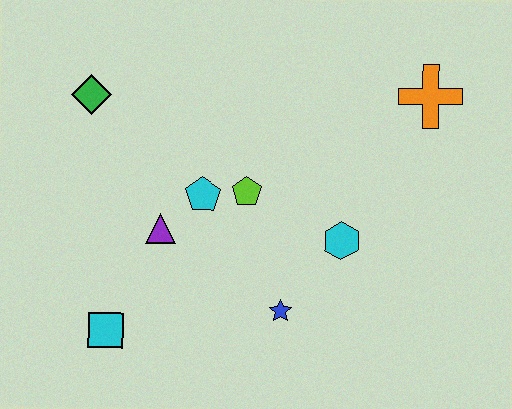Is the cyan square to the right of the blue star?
No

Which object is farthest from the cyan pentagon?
The orange cross is farthest from the cyan pentagon.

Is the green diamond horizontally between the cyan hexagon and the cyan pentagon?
No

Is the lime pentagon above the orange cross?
No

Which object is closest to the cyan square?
The purple triangle is closest to the cyan square.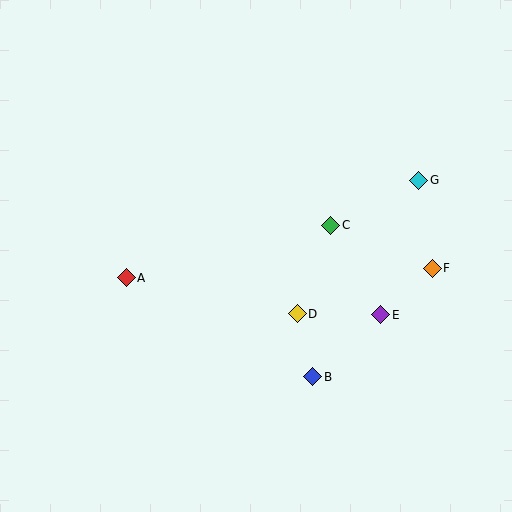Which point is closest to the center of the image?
Point D at (297, 314) is closest to the center.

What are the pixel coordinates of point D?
Point D is at (297, 314).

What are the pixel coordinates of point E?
Point E is at (380, 315).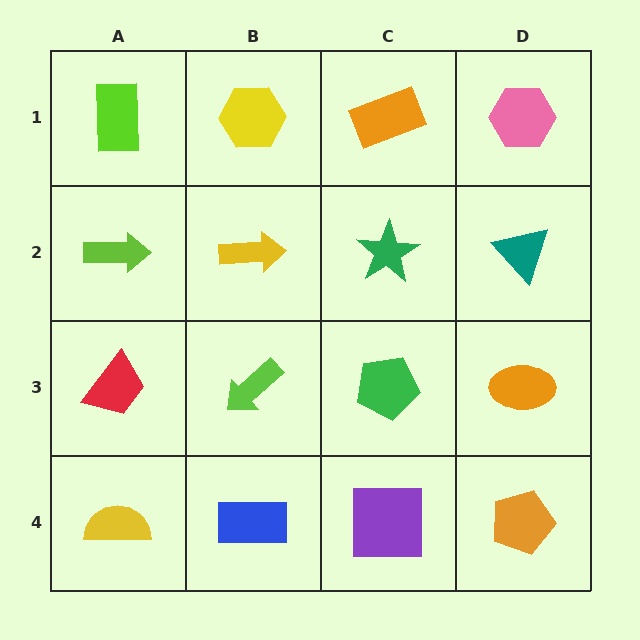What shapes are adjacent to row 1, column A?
A lime arrow (row 2, column A), a yellow hexagon (row 1, column B).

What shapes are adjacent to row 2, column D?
A pink hexagon (row 1, column D), an orange ellipse (row 3, column D), a green star (row 2, column C).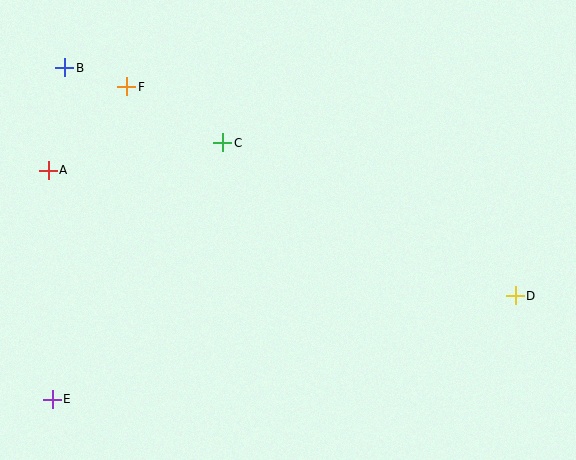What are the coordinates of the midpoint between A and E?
The midpoint between A and E is at (50, 285).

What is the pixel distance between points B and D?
The distance between B and D is 505 pixels.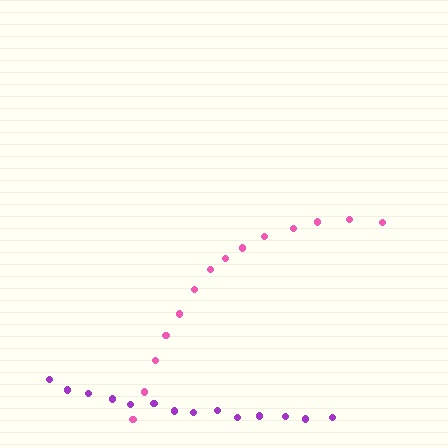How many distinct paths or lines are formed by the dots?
There are 2 distinct paths.